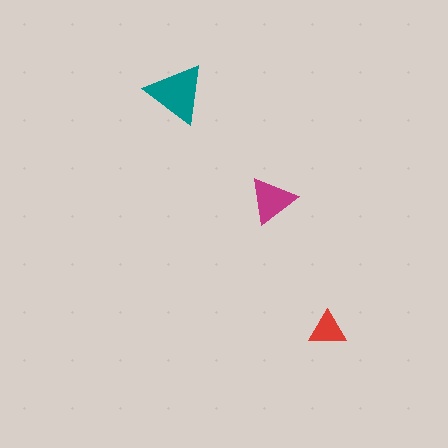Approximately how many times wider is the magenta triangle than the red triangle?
About 1.5 times wider.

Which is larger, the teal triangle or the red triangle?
The teal one.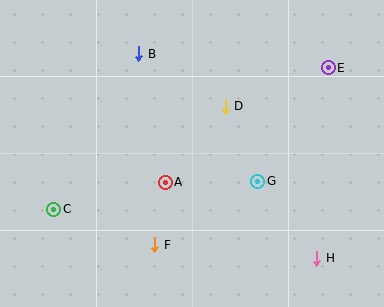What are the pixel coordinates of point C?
Point C is at (54, 209).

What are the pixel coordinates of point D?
Point D is at (225, 106).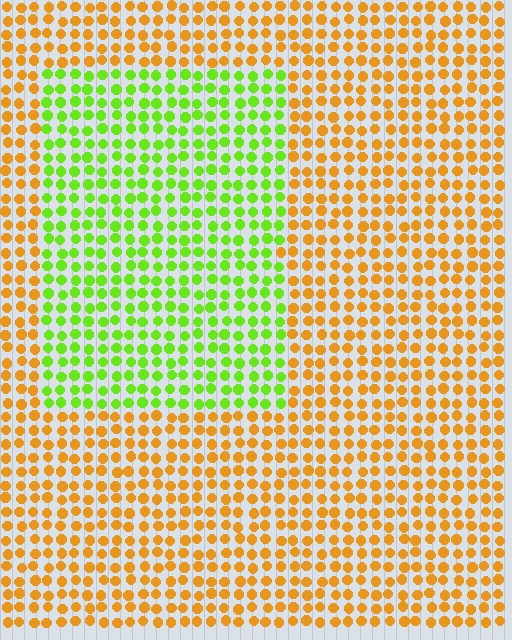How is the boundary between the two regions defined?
The boundary is defined purely by a slight shift in hue (about 62 degrees). Spacing, size, and orientation are identical on both sides.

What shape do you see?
I see a rectangle.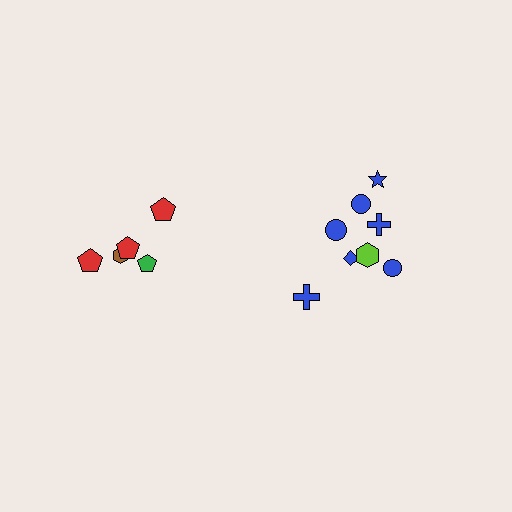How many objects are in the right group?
There are 8 objects.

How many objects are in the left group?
There are 5 objects.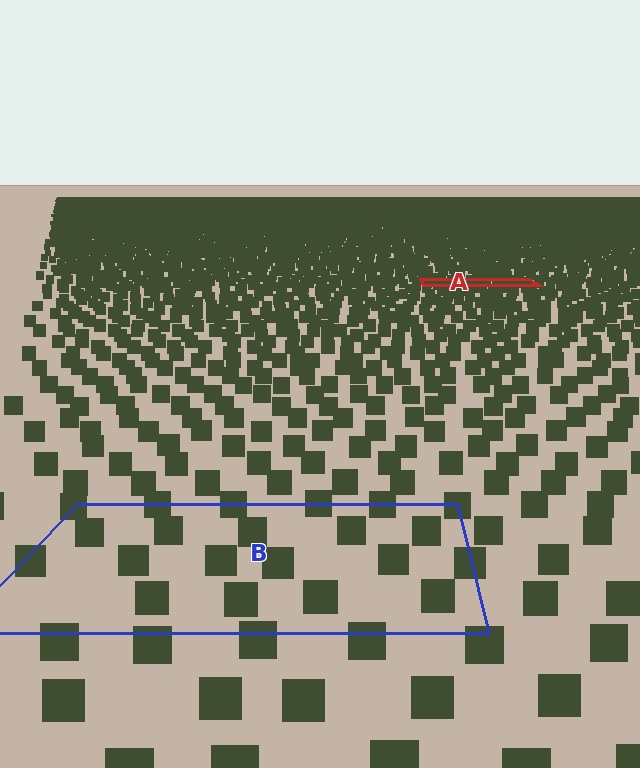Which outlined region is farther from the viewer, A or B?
Region A is farther from the viewer — the texture elements inside it appear smaller and more densely packed.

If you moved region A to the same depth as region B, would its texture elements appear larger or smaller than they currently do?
They would appear larger. At a closer depth, the same texture elements are projected at a bigger on-screen size.